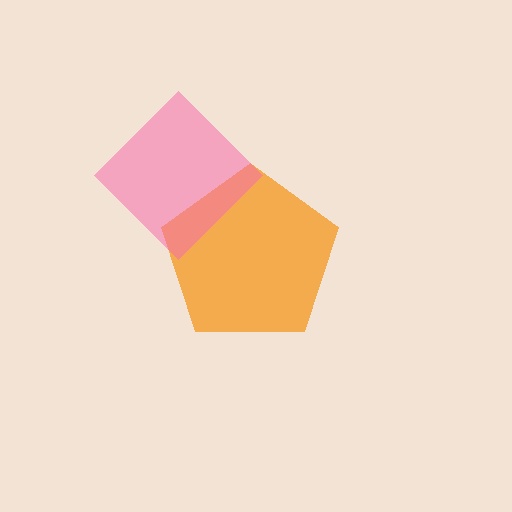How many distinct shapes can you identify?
There are 2 distinct shapes: an orange pentagon, a pink diamond.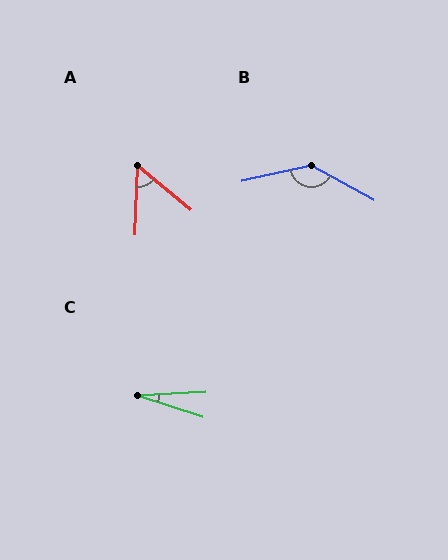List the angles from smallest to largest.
C (21°), A (52°), B (138°).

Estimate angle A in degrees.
Approximately 52 degrees.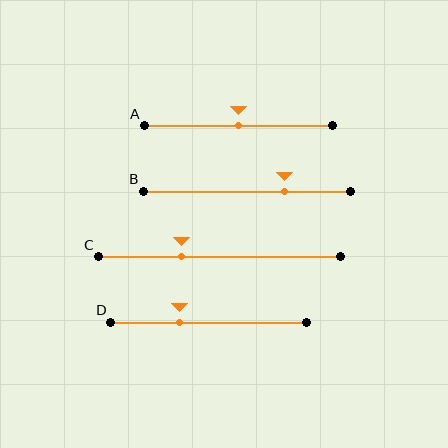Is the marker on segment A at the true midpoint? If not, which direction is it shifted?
Yes, the marker on segment A is at the true midpoint.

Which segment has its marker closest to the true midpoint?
Segment A has its marker closest to the true midpoint.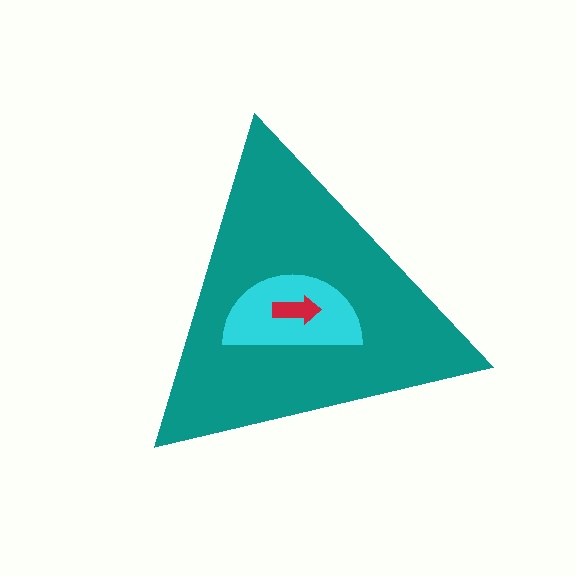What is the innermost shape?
The red arrow.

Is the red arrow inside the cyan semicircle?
Yes.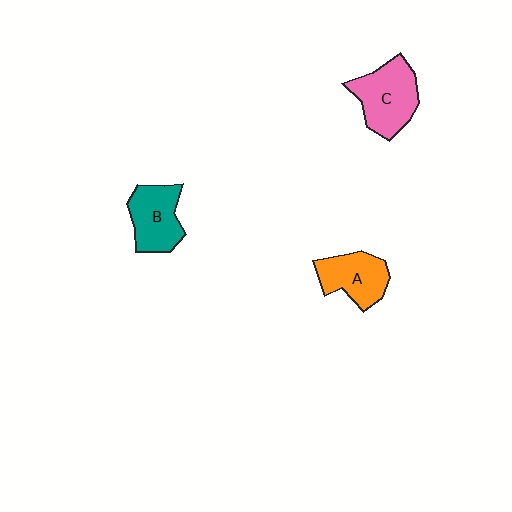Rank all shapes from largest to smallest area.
From largest to smallest: C (pink), B (teal), A (orange).